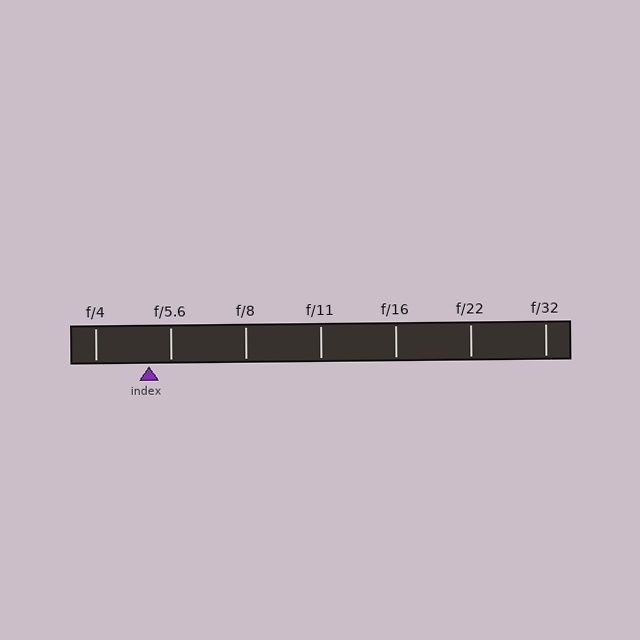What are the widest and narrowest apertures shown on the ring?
The widest aperture shown is f/4 and the narrowest is f/32.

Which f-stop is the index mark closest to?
The index mark is closest to f/5.6.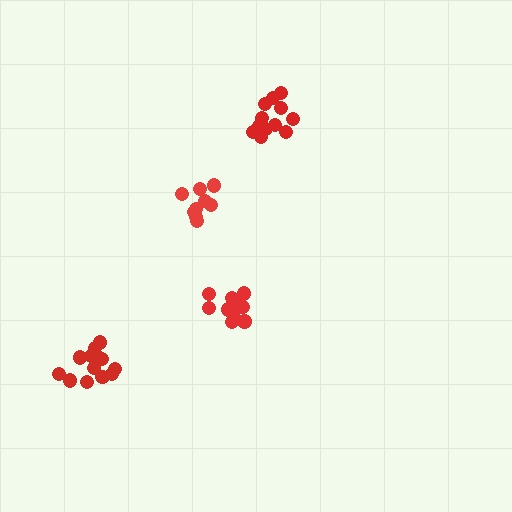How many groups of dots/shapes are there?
There are 4 groups.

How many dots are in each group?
Group 1: 12 dots, Group 2: 9 dots, Group 3: 13 dots, Group 4: 14 dots (48 total).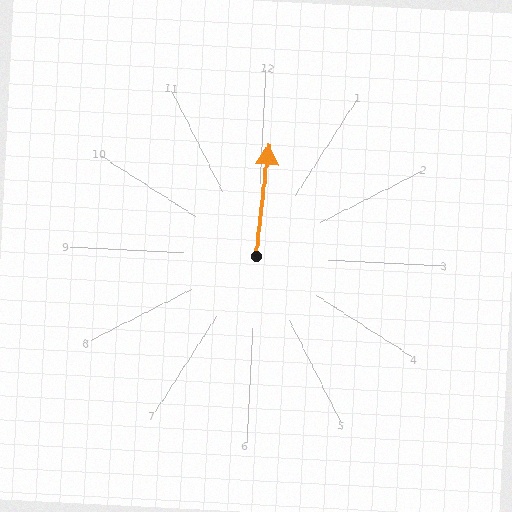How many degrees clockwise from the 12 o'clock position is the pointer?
Approximately 4 degrees.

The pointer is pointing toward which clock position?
Roughly 12 o'clock.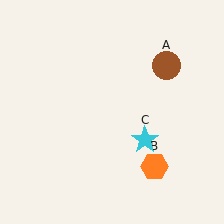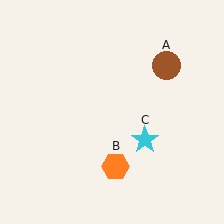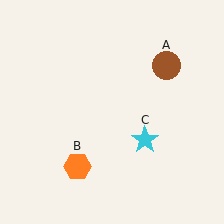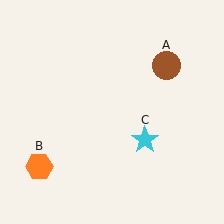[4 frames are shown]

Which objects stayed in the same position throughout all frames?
Brown circle (object A) and cyan star (object C) remained stationary.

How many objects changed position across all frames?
1 object changed position: orange hexagon (object B).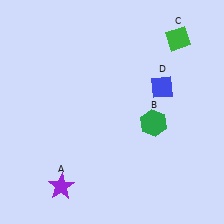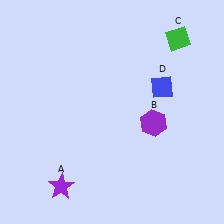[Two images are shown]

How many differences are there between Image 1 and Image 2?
There is 1 difference between the two images.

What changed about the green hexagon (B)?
In Image 1, B is green. In Image 2, it changed to purple.